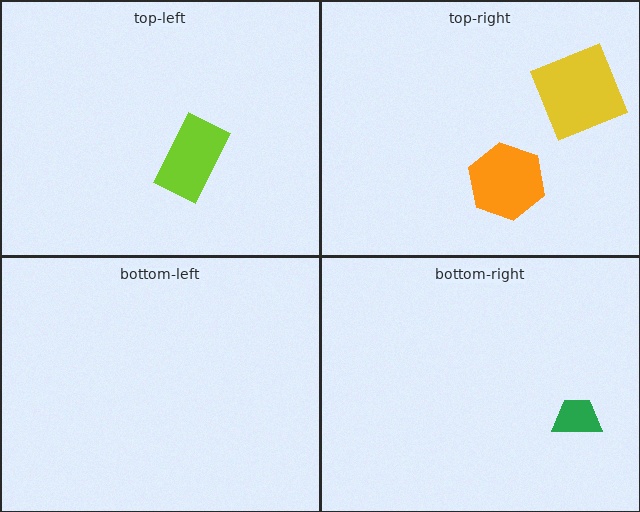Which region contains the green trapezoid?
The bottom-right region.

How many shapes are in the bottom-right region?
1.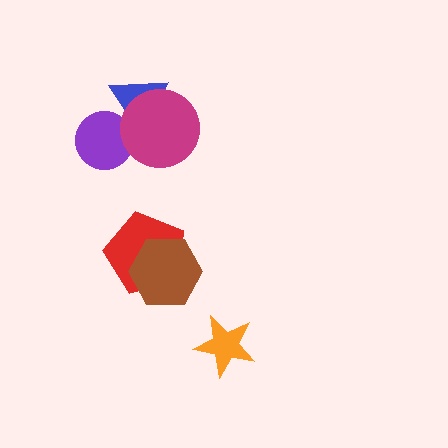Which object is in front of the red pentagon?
The brown hexagon is in front of the red pentagon.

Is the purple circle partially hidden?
Yes, it is partially covered by another shape.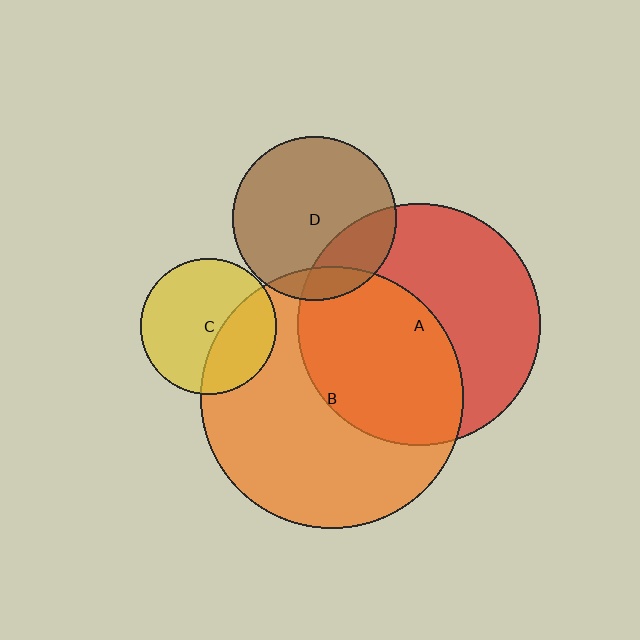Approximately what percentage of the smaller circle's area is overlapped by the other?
Approximately 10%.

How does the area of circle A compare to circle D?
Approximately 2.2 times.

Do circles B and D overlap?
Yes.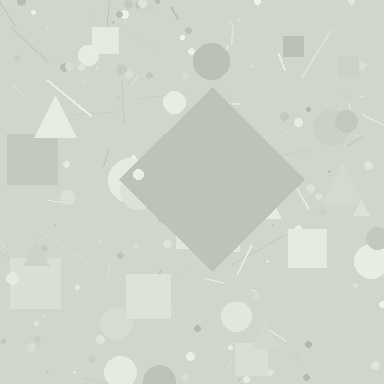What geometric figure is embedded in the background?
A diamond is embedded in the background.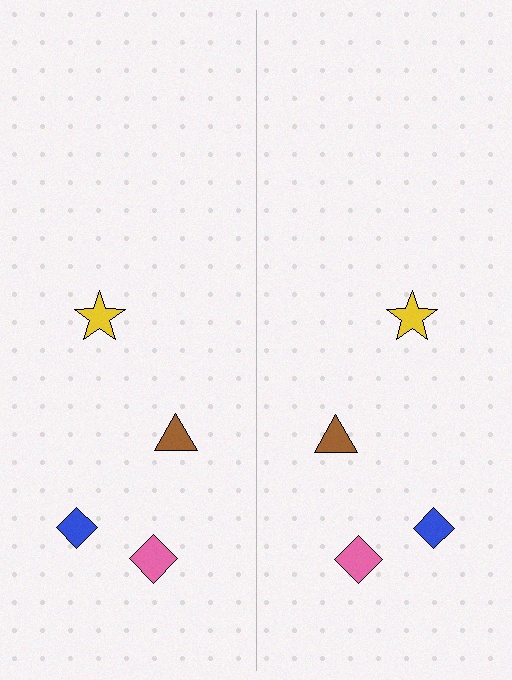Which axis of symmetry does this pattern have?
The pattern has a vertical axis of symmetry running through the center of the image.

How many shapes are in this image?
There are 8 shapes in this image.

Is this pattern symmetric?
Yes, this pattern has bilateral (reflection) symmetry.